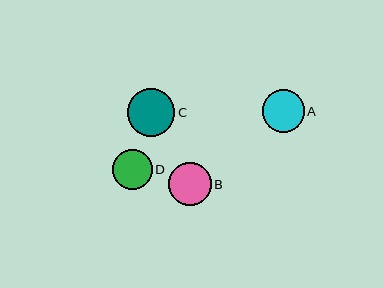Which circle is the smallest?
Circle D is the smallest with a size of approximately 40 pixels.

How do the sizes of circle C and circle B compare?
Circle C and circle B are approximately the same size.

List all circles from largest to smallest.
From largest to smallest: C, B, A, D.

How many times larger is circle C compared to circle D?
Circle C is approximately 1.2 times the size of circle D.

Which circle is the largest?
Circle C is the largest with a size of approximately 47 pixels.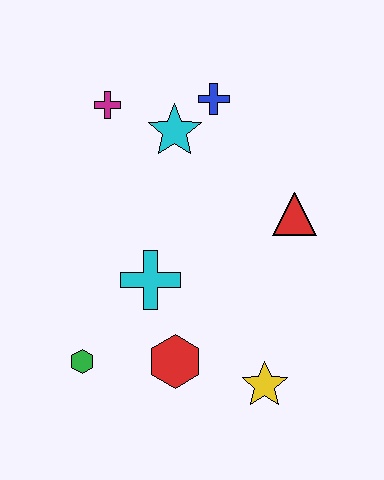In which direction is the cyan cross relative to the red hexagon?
The cyan cross is above the red hexagon.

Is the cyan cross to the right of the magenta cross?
Yes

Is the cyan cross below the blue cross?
Yes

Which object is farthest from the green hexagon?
The blue cross is farthest from the green hexagon.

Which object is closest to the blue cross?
The cyan star is closest to the blue cross.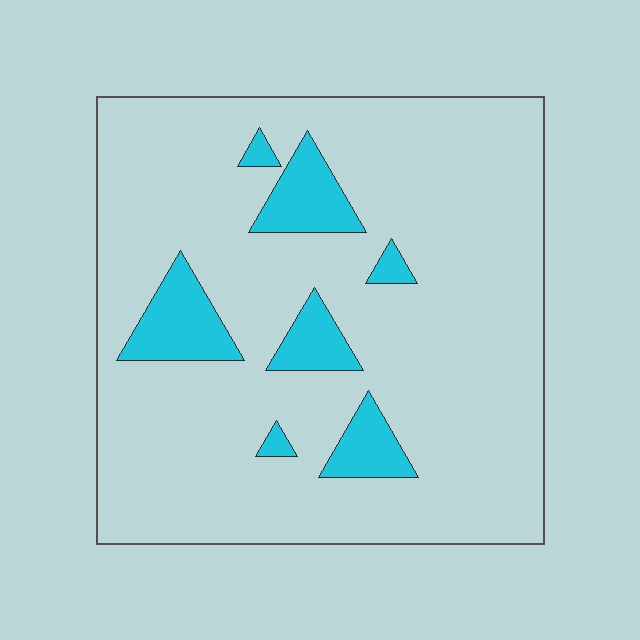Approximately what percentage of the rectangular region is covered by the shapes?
Approximately 10%.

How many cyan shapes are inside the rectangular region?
7.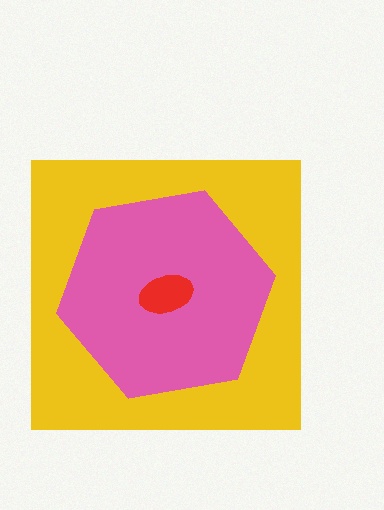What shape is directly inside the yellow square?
The pink hexagon.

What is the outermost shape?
The yellow square.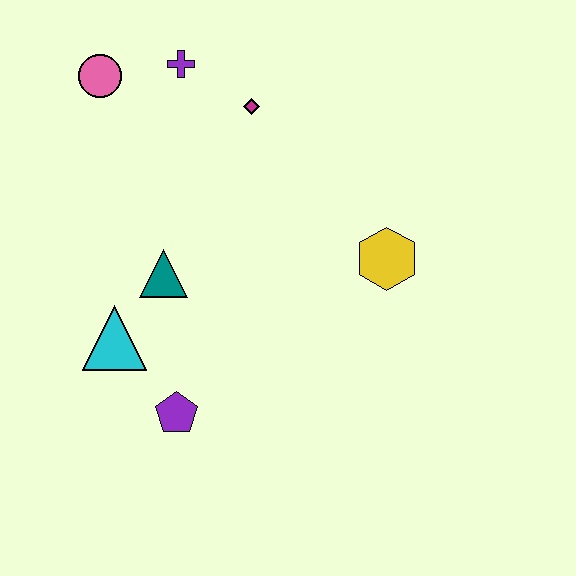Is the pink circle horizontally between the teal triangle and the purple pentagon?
No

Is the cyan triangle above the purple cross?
No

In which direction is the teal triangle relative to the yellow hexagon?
The teal triangle is to the left of the yellow hexagon.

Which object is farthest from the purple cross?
The purple pentagon is farthest from the purple cross.